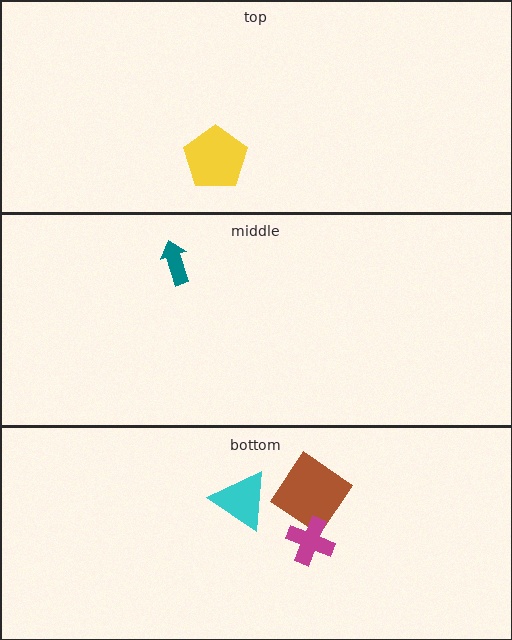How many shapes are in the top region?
1.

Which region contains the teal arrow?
The middle region.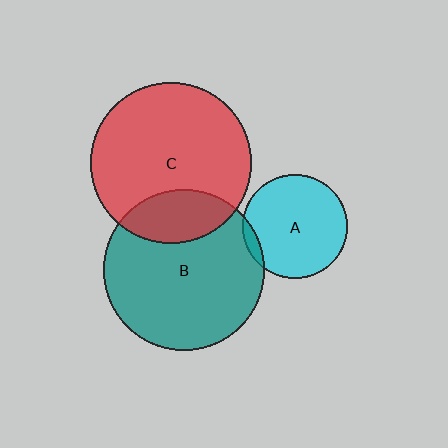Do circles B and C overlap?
Yes.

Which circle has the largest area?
Circle C (red).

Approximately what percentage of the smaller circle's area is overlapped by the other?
Approximately 20%.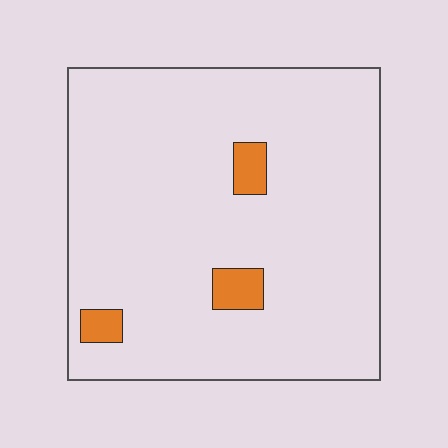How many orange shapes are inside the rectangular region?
3.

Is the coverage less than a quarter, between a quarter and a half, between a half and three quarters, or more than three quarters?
Less than a quarter.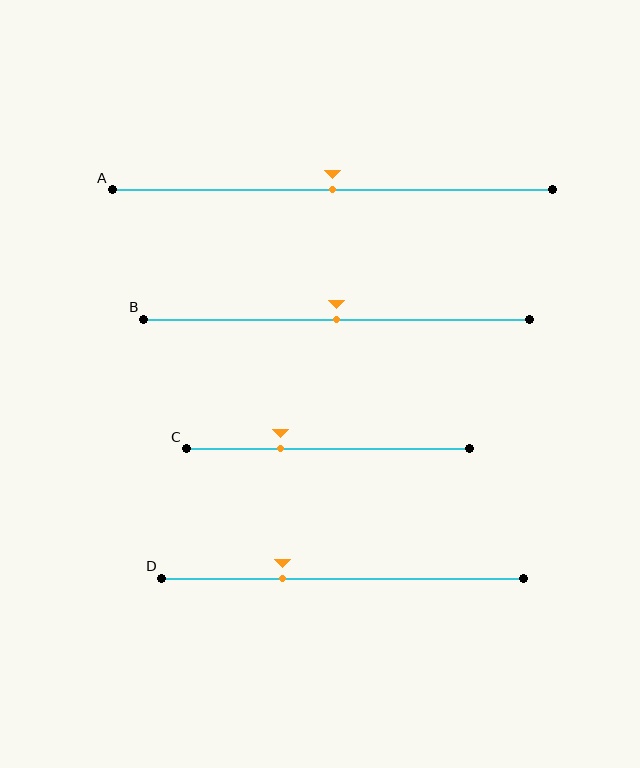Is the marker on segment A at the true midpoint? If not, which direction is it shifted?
Yes, the marker on segment A is at the true midpoint.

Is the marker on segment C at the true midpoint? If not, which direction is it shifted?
No, the marker on segment C is shifted to the left by about 17% of the segment length.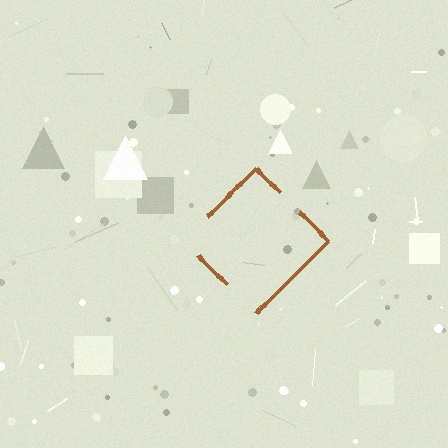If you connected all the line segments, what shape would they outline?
They would outline a diamond.